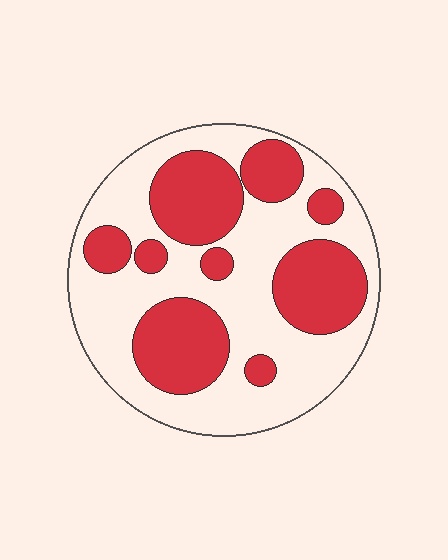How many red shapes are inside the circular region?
9.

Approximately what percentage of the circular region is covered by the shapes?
Approximately 40%.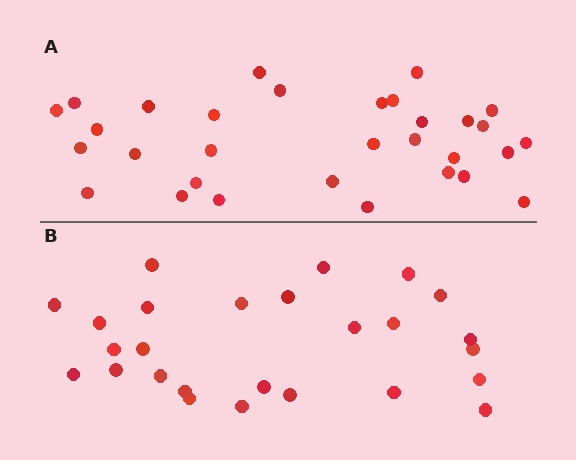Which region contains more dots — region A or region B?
Region A (the top region) has more dots.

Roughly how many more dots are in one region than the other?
Region A has about 5 more dots than region B.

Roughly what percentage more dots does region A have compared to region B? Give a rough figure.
About 20% more.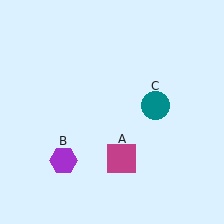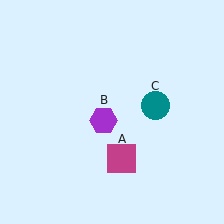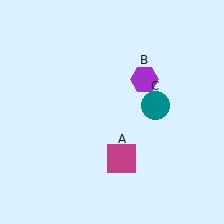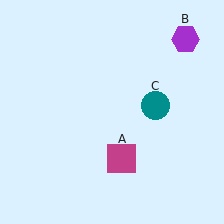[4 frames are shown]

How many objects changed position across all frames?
1 object changed position: purple hexagon (object B).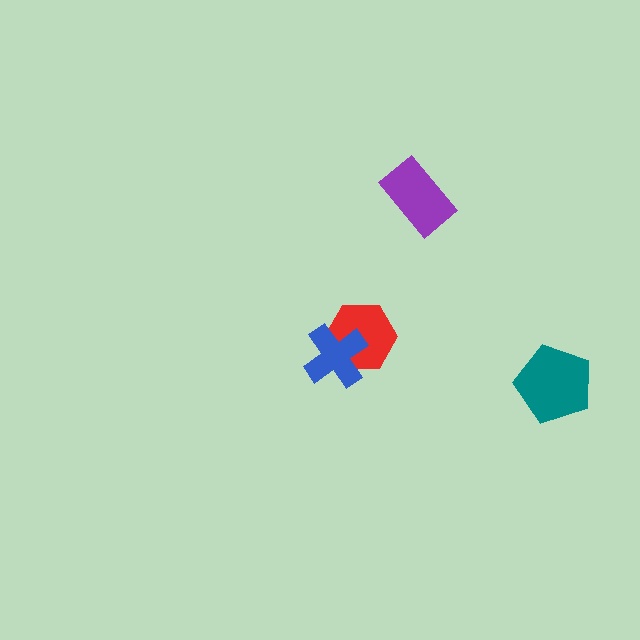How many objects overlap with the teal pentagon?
0 objects overlap with the teal pentagon.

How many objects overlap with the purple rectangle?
0 objects overlap with the purple rectangle.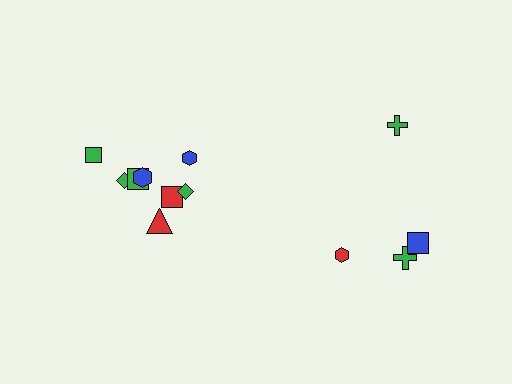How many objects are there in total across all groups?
There are 12 objects.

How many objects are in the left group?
There are 8 objects.